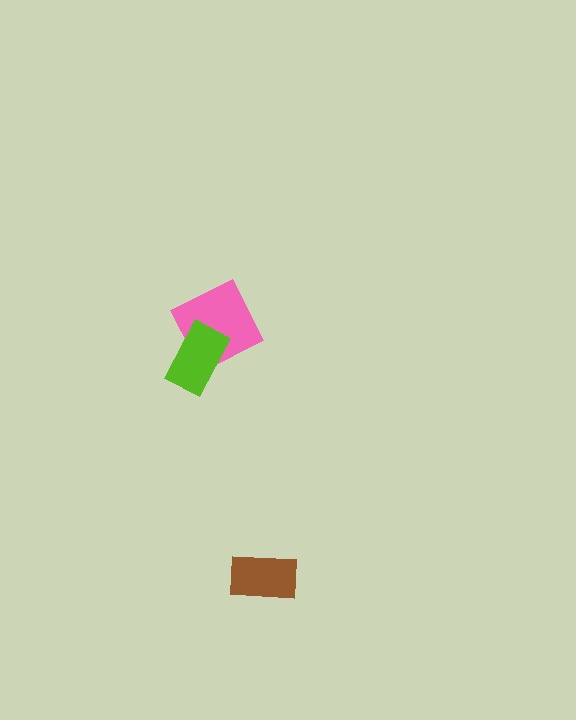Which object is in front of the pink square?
The lime rectangle is in front of the pink square.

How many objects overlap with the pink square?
1 object overlaps with the pink square.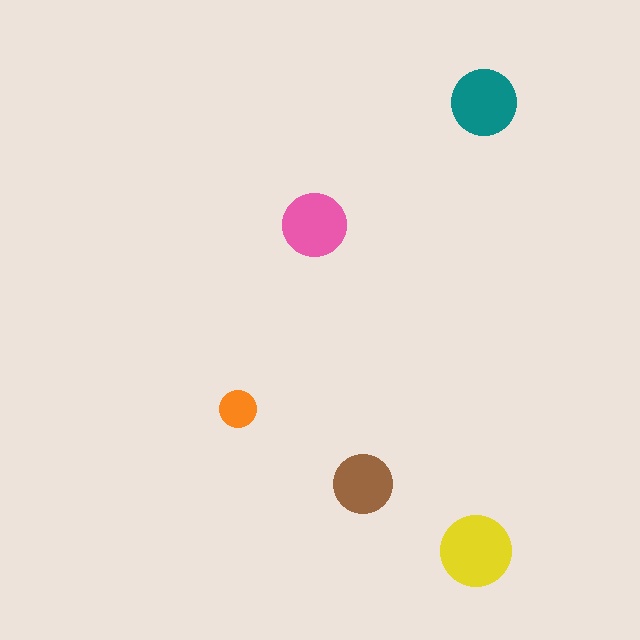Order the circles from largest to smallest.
the yellow one, the teal one, the pink one, the brown one, the orange one.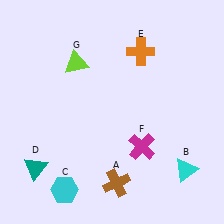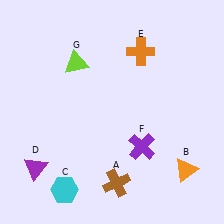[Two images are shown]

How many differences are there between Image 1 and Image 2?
There are 3 differences between the two images.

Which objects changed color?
B changed from cyan to orange. D changed from teal to purple. F changed from magenta to purple.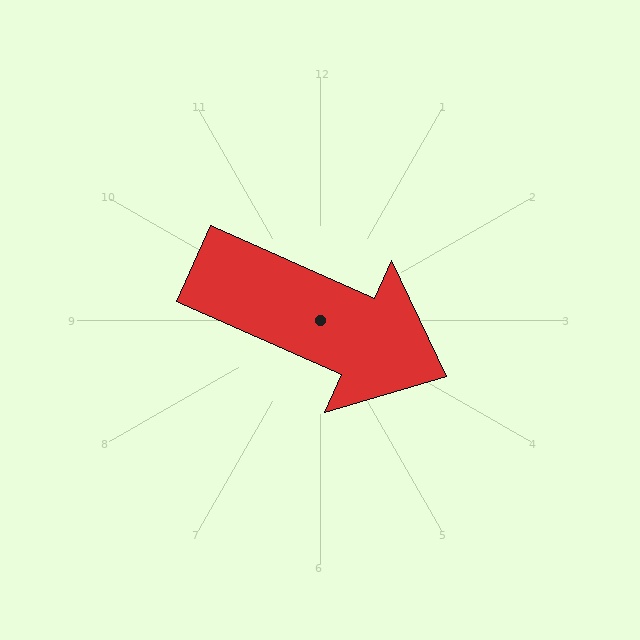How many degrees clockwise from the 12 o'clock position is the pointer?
Approximately 114 degrees.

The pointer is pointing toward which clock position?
Roughly 4 o'clock.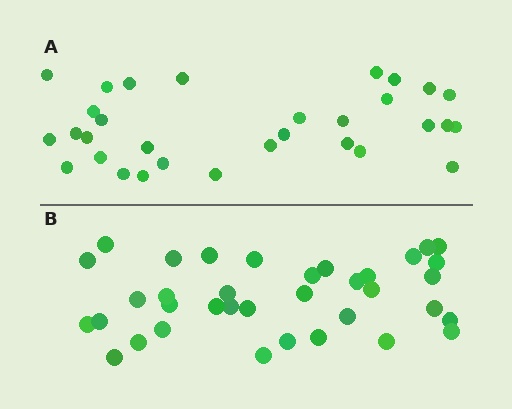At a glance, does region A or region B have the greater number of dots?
Region B (the bottom region) has more dots.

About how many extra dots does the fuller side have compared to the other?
Region B has about 5 more dots than region A.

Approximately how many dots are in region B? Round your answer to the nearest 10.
About 40 dots. (The exact count is 36, which rounds to 40.)